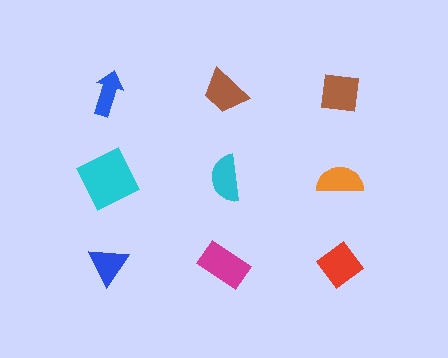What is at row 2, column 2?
A cyan semicircle.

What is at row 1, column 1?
A blue arrow.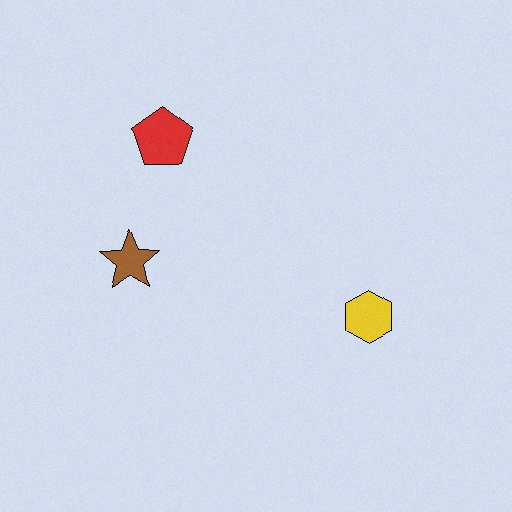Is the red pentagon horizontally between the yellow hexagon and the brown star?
Yes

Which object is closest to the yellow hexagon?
The brown star is closest to the yellow hexagon.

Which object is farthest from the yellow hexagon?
The red pentagon is farthest from the yellow hexagon.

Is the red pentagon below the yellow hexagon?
No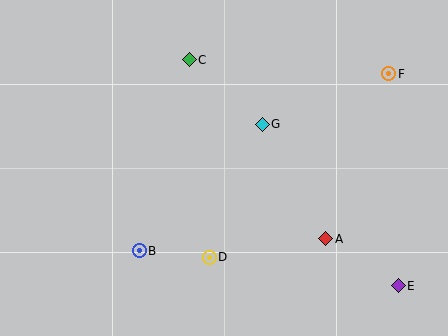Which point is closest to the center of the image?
Point G at (262, 124) is closest to the center.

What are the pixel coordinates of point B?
Point B is at (139, 251).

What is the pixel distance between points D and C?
The distance between D and C is 199 pixels.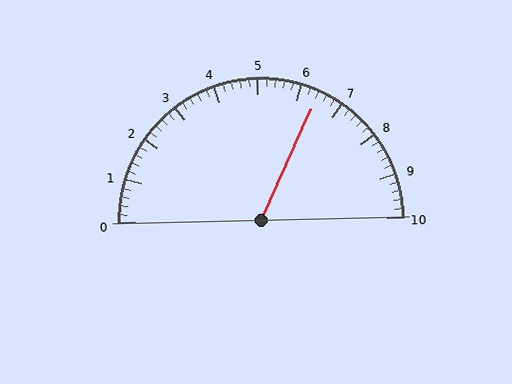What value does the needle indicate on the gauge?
The needle indicates approximately 6.4.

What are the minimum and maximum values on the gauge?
The gauge ranges from 0 to 10.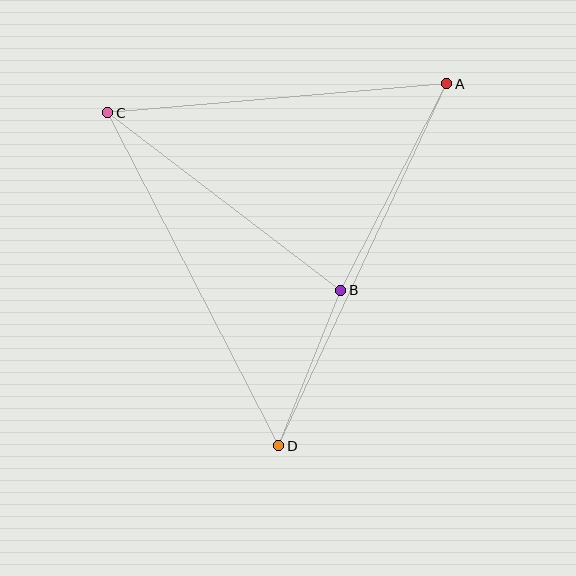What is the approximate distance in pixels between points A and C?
The distance between A and C is approximately 340 pixels.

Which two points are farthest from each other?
Points A and D are farthest from each other.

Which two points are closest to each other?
Points B and D are closest to each other.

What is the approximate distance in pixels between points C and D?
The distance between C and D is approximately 375 pixels.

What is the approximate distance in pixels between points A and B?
The distance between A and B is approximately 232 pixels.